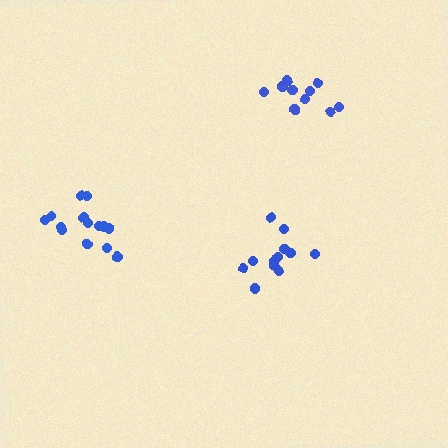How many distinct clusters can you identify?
There are 3 distinct clusters.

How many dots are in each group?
Group 1: 15 dots, Group 2: 10 dots, Group 3: 12 dots (37 total).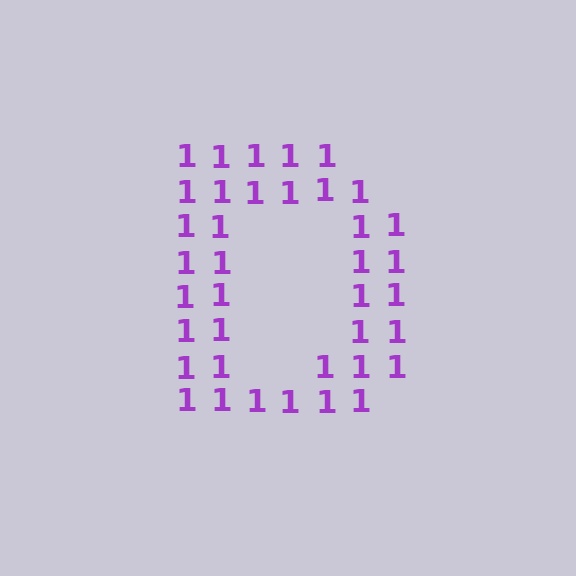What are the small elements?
The small elements are digit 1's.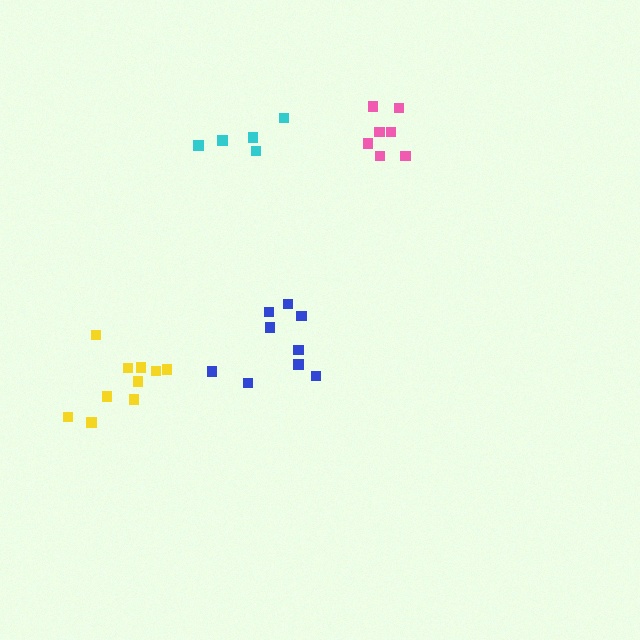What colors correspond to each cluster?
The clusters are colored: pink, yellow, blue, cyan.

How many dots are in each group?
Group 1: 7 dots, Group 2: 10 dots, Group 3: 9 dots, Group 4: 5 dots (31 total).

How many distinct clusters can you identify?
There are 4 distinct clusters.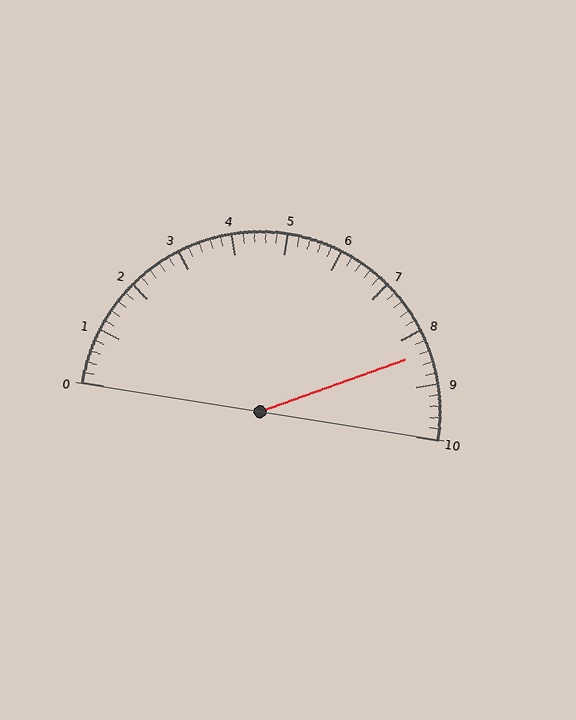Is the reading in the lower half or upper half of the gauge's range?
The reading is in the upper half of the range (0 to 10).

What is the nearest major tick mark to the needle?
The nearest major tick mark is 8.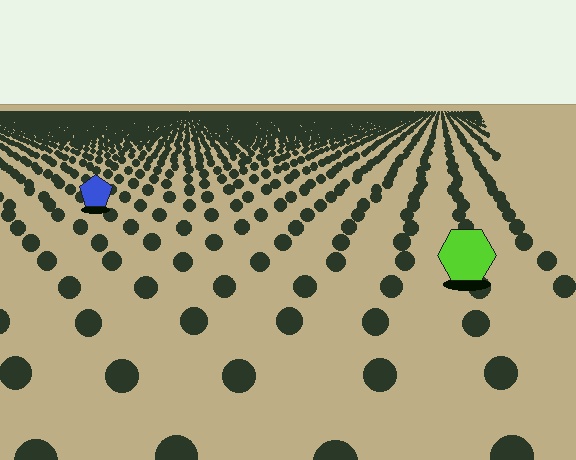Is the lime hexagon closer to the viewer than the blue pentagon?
Yes. The lime hexagon is closer — you can tell from the texture gradient: the ground texture is coarser near it.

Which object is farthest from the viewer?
The blue pentagon is farthest from the viewer. It appears smaller and the ground texture around it is denser.